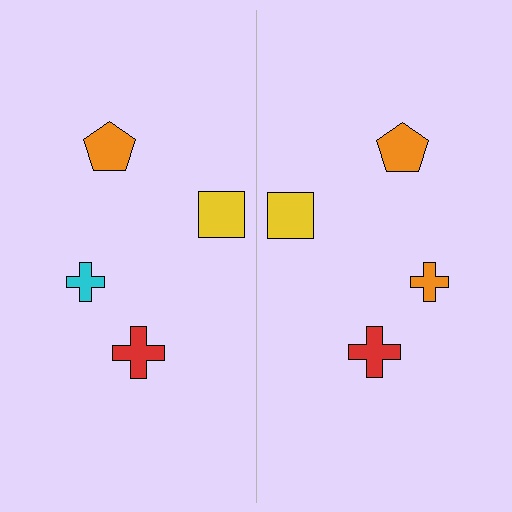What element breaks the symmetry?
The orange cross on the right side breaks the symmetry — its mirror counterpart is cyan.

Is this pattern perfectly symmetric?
No, the pattern is not perfectly symmetric. The orange cross on the right side breaks the symmetry — its mirror counterpart is cyan.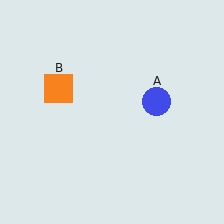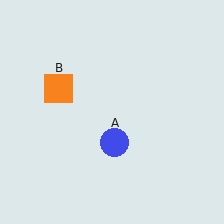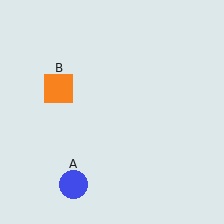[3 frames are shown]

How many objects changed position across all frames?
1 object changed position: blue circle (object A).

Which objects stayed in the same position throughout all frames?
Orange square (object B) remained stationary.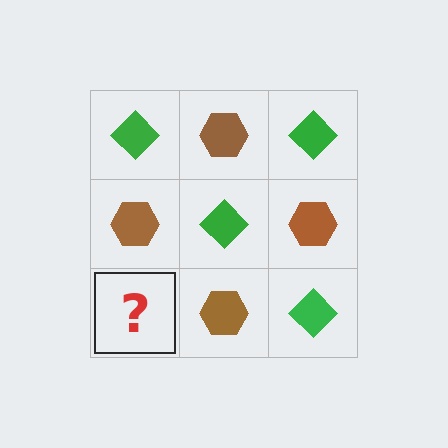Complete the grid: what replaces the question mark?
The question mark should be replaced with a green diamond.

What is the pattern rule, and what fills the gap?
The rule is that it alternates green diamond and brown hexagon in a checkerboard pattern. The gap should be filled with a green diamond.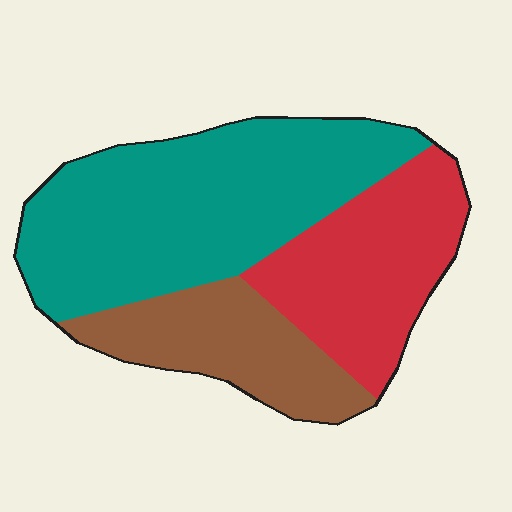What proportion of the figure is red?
Red covers around 30% of the figure.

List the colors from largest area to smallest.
From largest to smallest: teal, red, brown.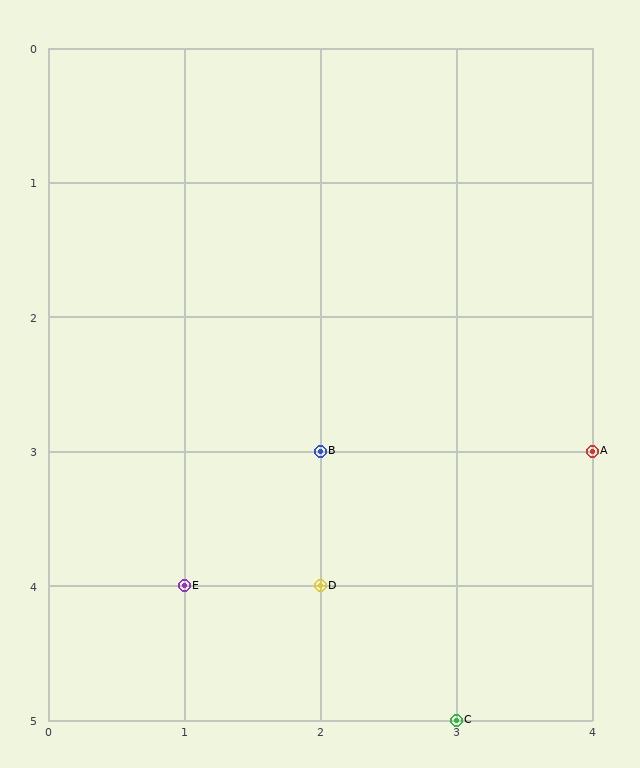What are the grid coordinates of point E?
Point E is at grid coordinates (1, 4).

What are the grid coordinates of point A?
Point A is at grid coordinates (4, 3).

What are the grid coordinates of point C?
Point C is at grid coordinates (3, 5).